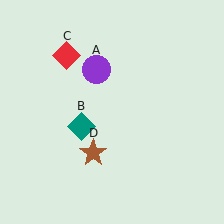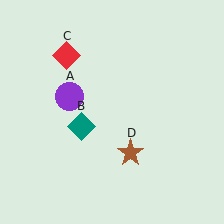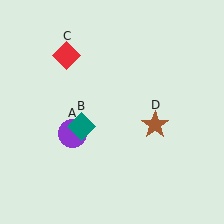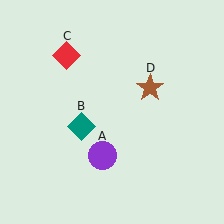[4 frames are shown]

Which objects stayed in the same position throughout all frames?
Teal diamond (object B) and red diamond (object C) remained stationary.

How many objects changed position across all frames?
2 objects changed position: purple circle (object A), brown star (object D).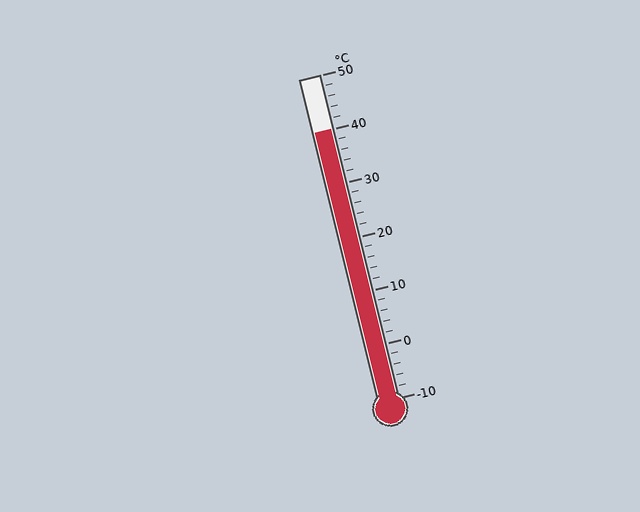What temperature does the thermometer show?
The thermometer shows approximately 40°C.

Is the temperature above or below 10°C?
The temperature is above 10°C.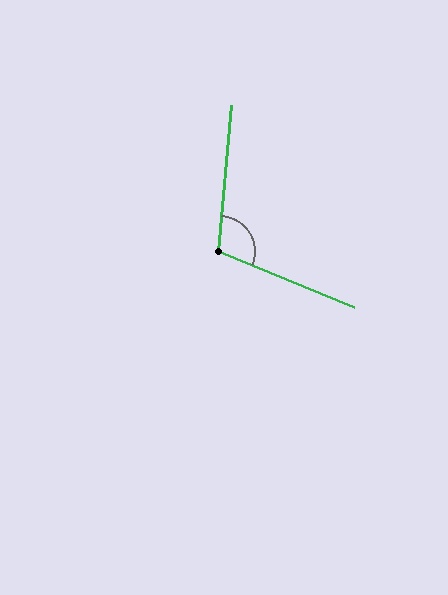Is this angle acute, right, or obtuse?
It is obtuse.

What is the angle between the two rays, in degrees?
Approximately 107 degrees.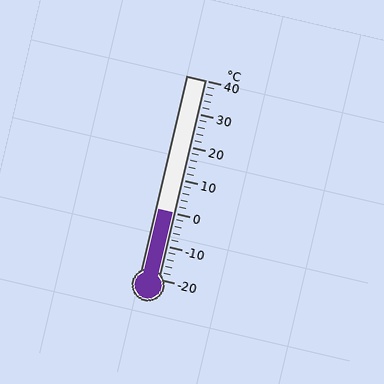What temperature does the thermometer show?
The thermometer shows approximately 0°C.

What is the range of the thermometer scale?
The thermometer scale ranges from -20°C to 40°C.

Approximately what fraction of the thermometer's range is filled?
The thermometer is filled to approximately 35% of its range.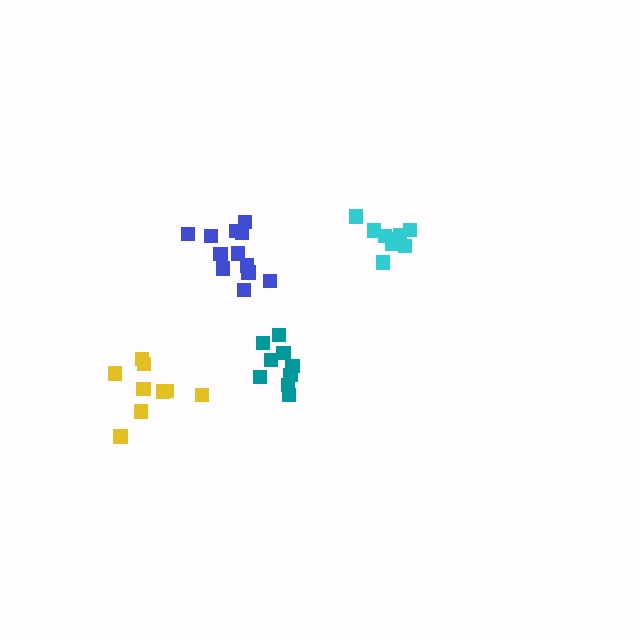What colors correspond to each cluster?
The clusters are colored: yellow, cyan, teal, blue.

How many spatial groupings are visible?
There are 4 spatial groupings.